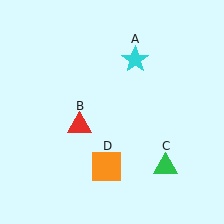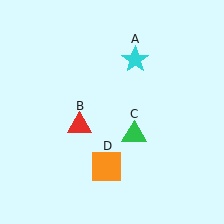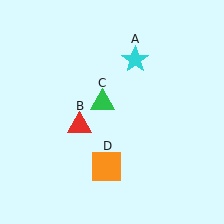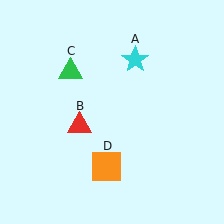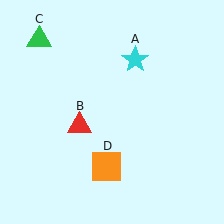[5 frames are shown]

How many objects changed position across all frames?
1 object changed position: green triangle (object C).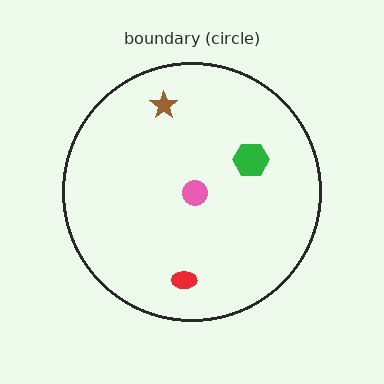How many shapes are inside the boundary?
4 inside, 0 outside.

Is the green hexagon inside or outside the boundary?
Inside.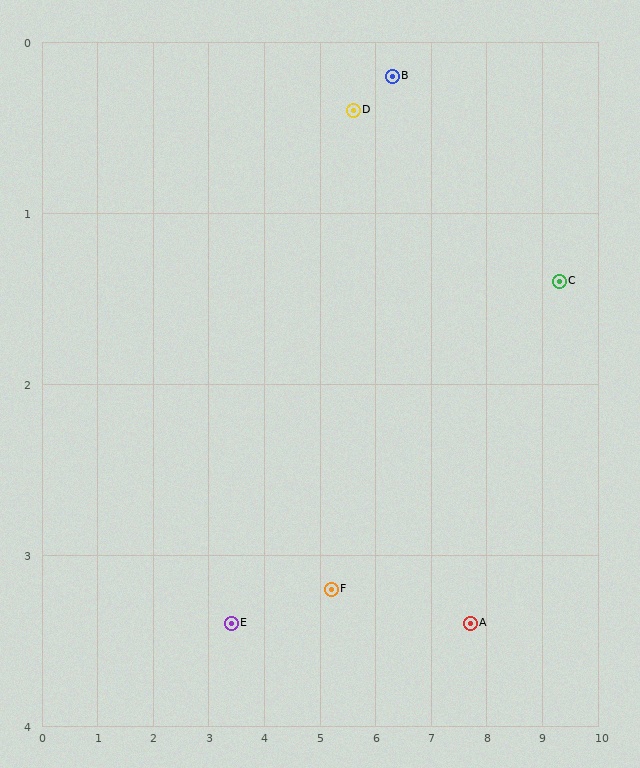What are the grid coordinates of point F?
Point F is at approximately (5.2, 3.2).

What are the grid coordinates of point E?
Point E is at approximately (3.4, 3.4).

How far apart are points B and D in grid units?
Points B and D are about 0.7 grid units apart.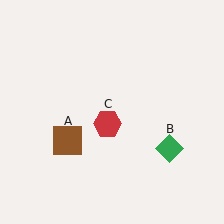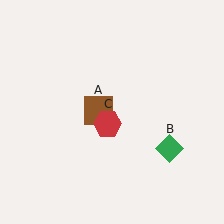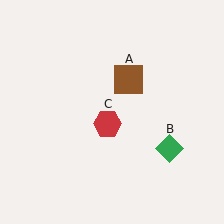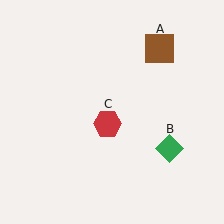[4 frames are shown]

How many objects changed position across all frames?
1 object changed position: brown square (object A).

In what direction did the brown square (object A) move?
The brown square (object A) moved up and to the right.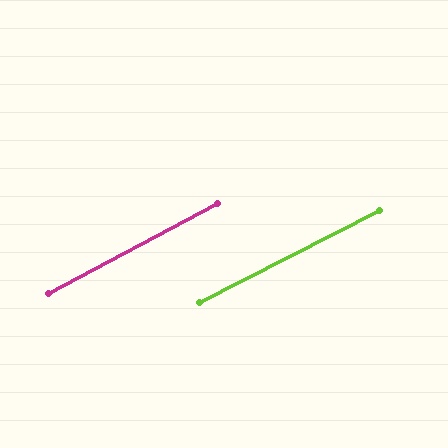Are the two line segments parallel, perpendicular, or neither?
Parallel — their directions differ by only 1.2°.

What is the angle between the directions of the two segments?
Approximately 1 degree.